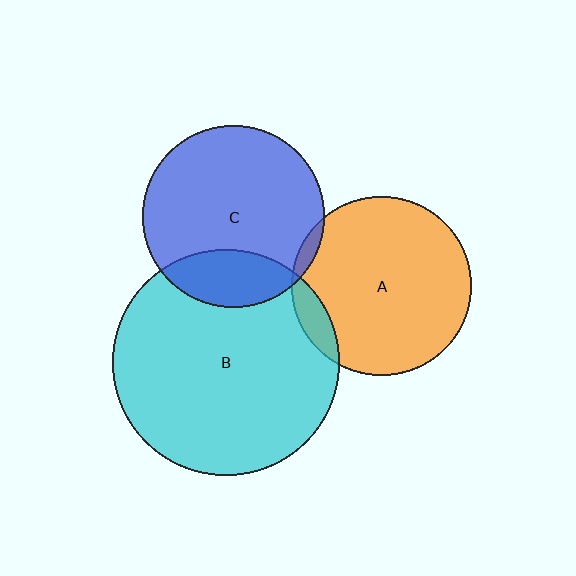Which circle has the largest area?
Circle B (cyan).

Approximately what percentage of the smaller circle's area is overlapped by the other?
Approximately 20%.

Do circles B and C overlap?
Yes.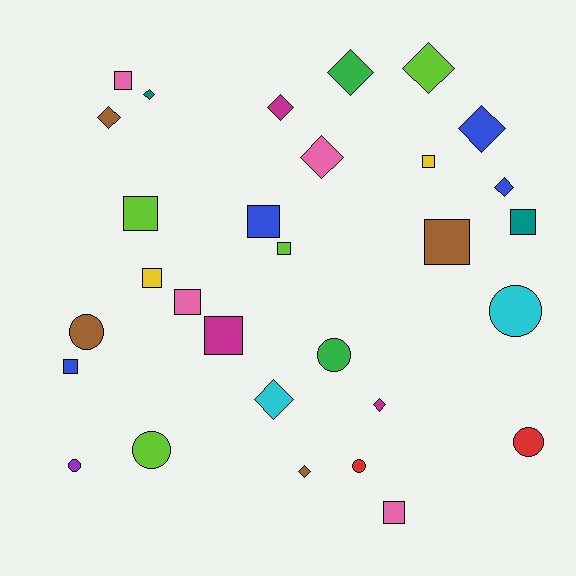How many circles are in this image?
There are 7 circles.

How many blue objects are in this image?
There are 4 blue objects.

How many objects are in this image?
There are 30 objects.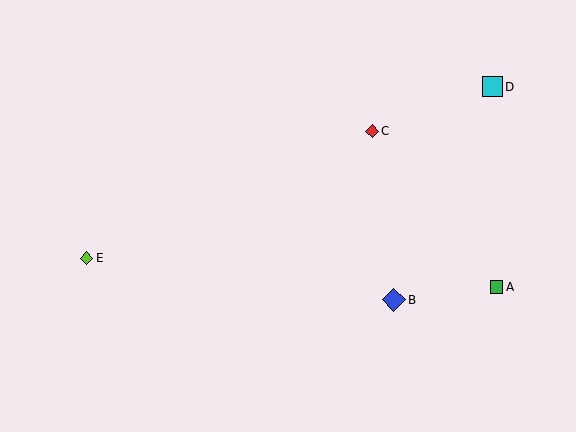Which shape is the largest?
The blue diamond (labeled B) is the largest.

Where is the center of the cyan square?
The center of the cyan square is at (493, 87).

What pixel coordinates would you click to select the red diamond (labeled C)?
Click at (372, 131) to select the red diamond C.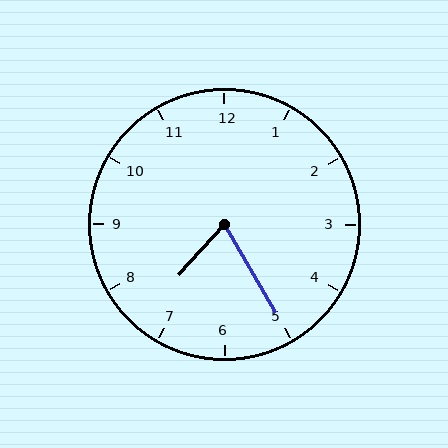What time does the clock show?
7:25.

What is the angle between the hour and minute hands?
Approximately 72 degrees.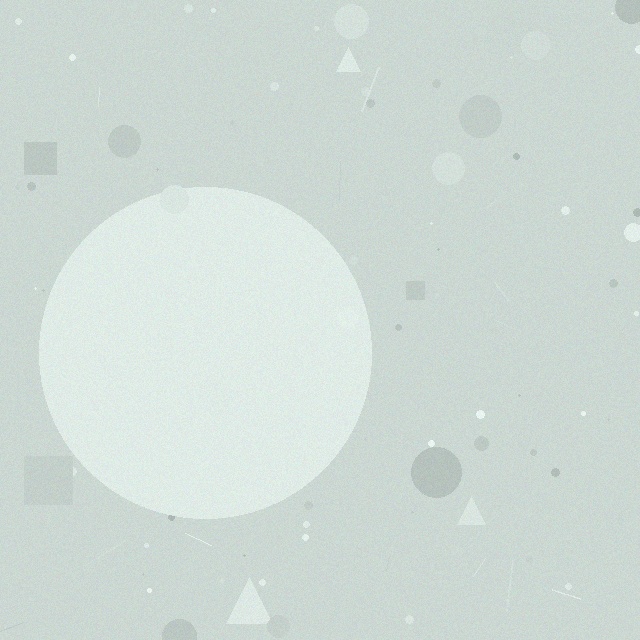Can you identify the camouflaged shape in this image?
The camouflaged shape is a circle.